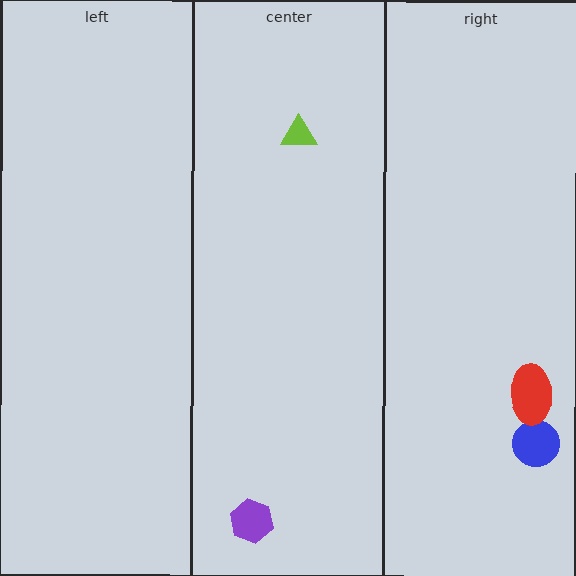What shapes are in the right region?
The blue circle, the red ellipse.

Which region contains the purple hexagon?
The center region.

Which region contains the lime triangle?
The center region.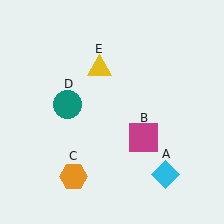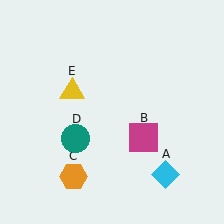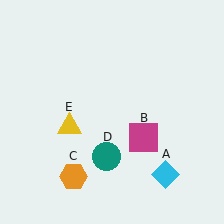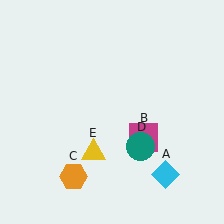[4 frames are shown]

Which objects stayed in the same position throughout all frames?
Cyan diamond (object A) and magenta square (object B) and orange hexagon (object C) remained stationary.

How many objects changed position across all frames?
2 objects changed position: teal circle (object D), yellow triangle (object E).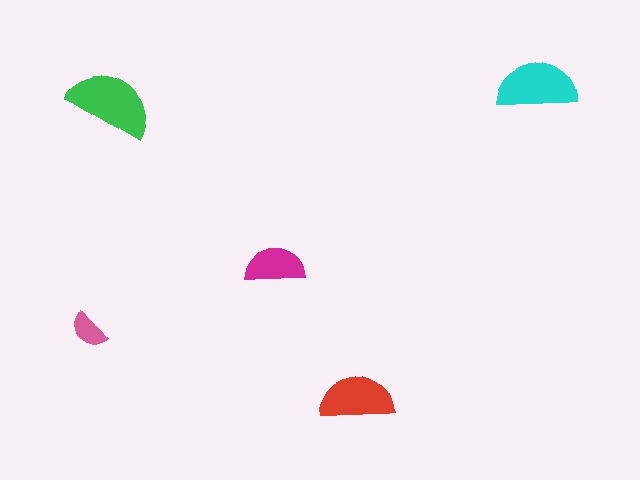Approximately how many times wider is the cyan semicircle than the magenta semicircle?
About 1.5 times wider.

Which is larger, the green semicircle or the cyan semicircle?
The green one.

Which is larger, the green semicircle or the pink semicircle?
The green one.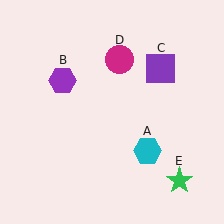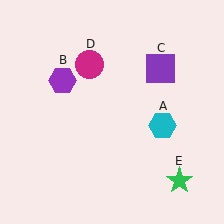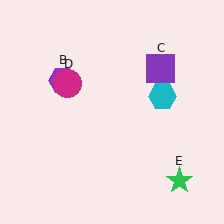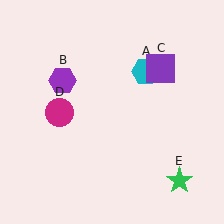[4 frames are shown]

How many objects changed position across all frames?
2 objects changed position: cyan hexagon (object A), magenta circle (object D).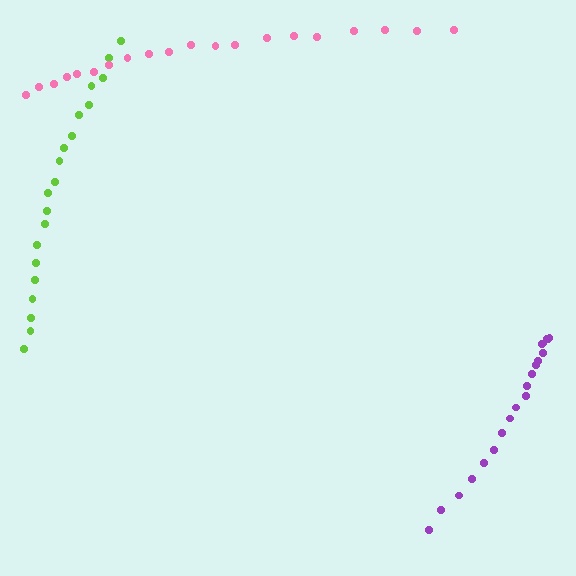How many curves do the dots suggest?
There are 3 distinct paths.